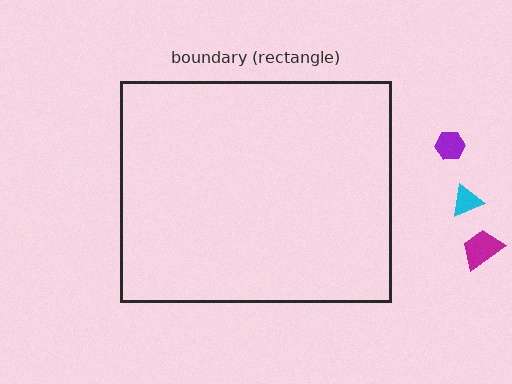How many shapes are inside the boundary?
0 inside, 3 outside.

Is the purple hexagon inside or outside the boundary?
Outside.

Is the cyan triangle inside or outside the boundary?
Outside.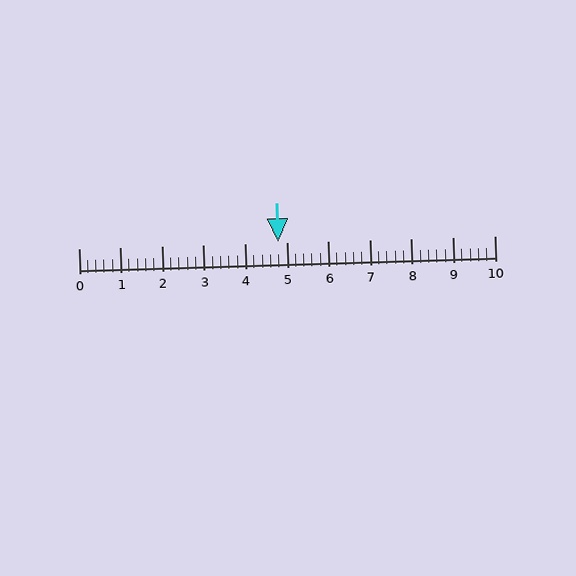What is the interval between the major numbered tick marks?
The major tick marks are spaced 1 units apart.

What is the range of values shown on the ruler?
The ruler shows values from 0 to 10.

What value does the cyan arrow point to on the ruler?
The cyan arrow points to approximately 4.8.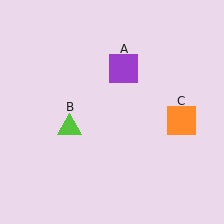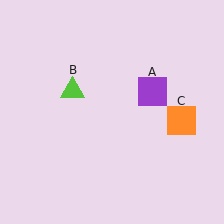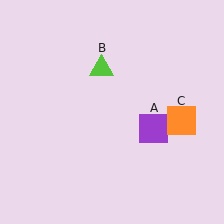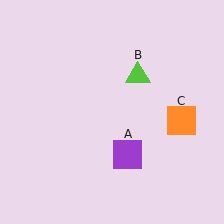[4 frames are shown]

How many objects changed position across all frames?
2 objects changed position: purple square (object A), lime triangle (object B).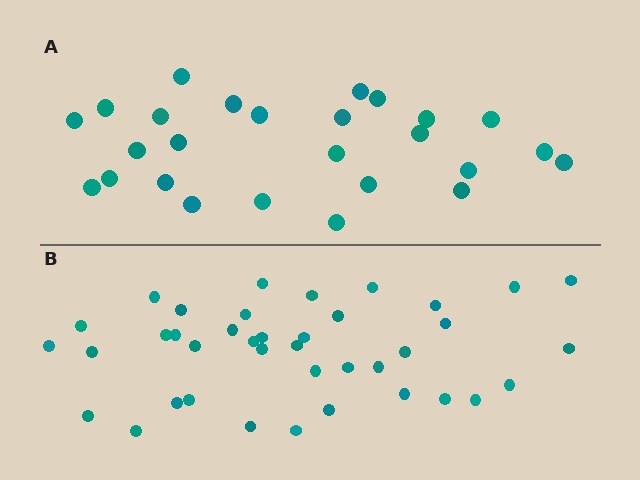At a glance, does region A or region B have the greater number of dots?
Region B (the bottom region) has more dots.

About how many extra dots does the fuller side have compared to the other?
Region B has approximately 15 more dots than region A.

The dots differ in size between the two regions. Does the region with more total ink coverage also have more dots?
No. Region A has more total ink coverage because its dots are larger, but region B actually contains more individual dots. Total area can be misleading — the number of items is what matters here.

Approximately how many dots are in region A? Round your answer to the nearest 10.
About 30 dots. (The exact count is 26, which rounds to 30.)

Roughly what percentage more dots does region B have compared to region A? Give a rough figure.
About 50% more.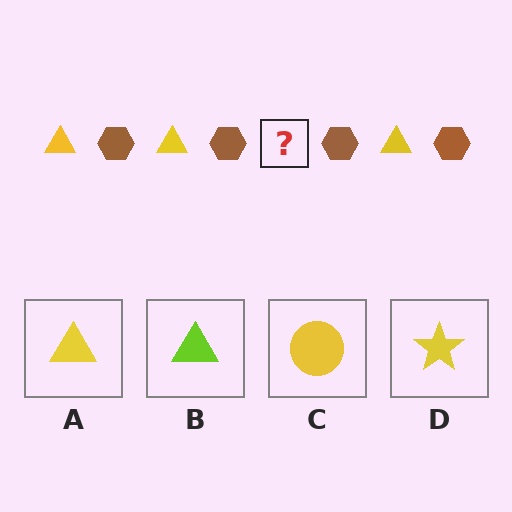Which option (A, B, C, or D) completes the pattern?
A.